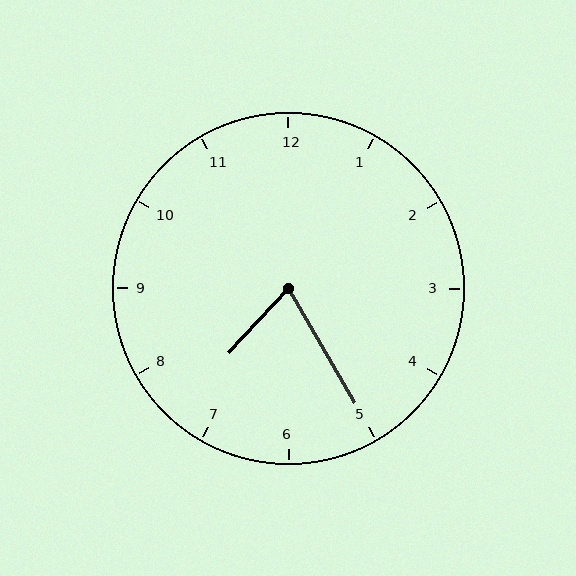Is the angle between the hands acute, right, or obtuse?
It is acute.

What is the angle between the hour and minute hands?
Approximately 72 degrees.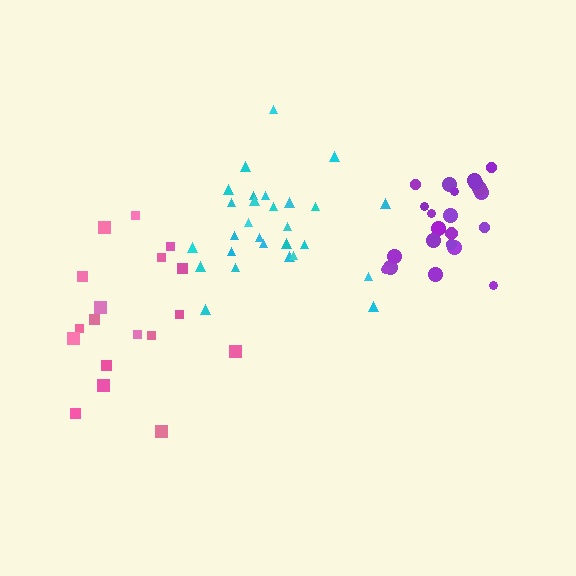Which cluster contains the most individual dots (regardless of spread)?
Cyan (28).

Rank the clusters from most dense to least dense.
purple, cyan, pink.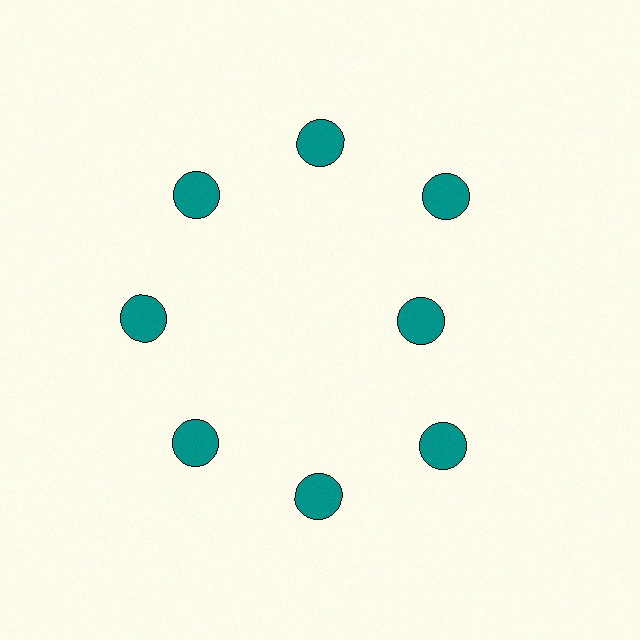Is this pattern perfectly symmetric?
No. The 8 teal circles are arranged in a ring, but one element near the 3 o'clock position is pulled inward toward the center, breaking the 8-fold rotational symmetry.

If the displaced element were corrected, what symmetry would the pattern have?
It would have 8-fold rotational symmetry — the pattern would map onto itself every 45 degrees.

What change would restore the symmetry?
The symmetry would be restored by moving it outward, back onto the ring so that all 8 circles sit at equal angles and equal distance from the center.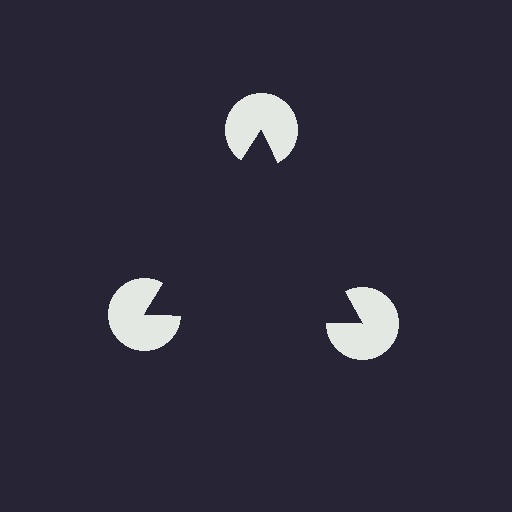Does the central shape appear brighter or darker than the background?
It typically appears slightly darker than the background, even though no actual brightness change is drawn.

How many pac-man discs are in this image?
There are 3 — one at each vertex of the illusory triangle.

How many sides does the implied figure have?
3 sides.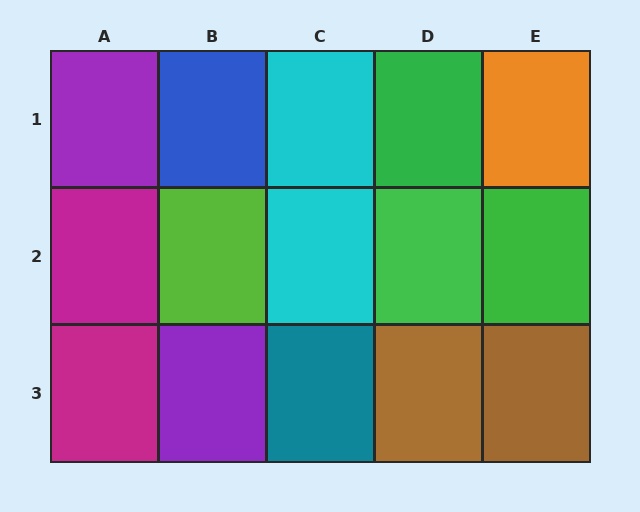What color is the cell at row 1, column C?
Cyan.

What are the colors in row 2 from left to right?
Magenta, lime, cyan, green, green.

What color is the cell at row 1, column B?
Blue.